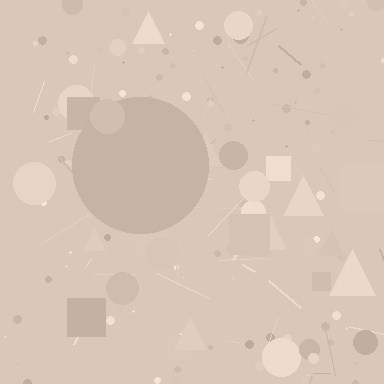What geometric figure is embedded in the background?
A circle is embedded in the background.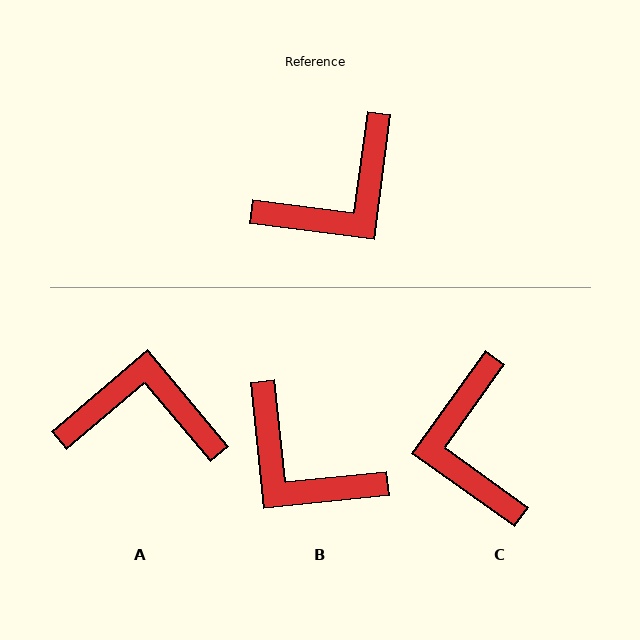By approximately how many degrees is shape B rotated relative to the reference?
Approximately 77 degrees clockwise.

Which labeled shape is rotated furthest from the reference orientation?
A, about 138 degrees away.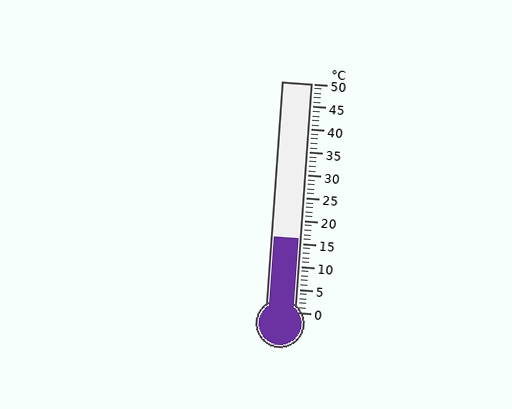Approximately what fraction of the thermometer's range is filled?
The thermometer is filled to approximately 30% of its range.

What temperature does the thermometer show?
The thermometer shows approximately 16°C.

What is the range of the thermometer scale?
The thermometer scale ranges from 0°C to 50°C.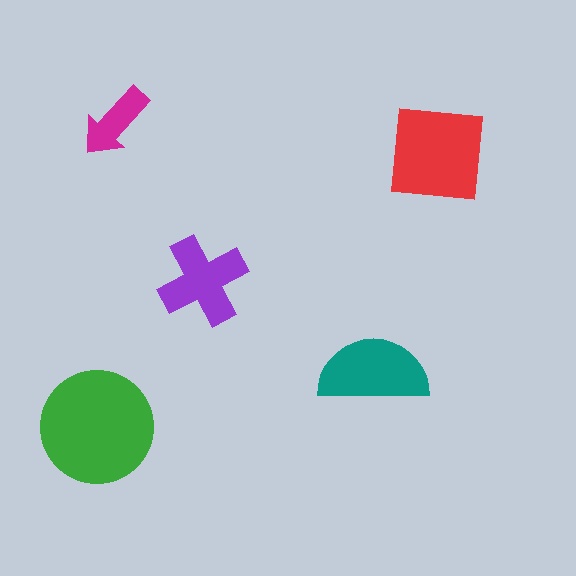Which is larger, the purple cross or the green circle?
The green circle.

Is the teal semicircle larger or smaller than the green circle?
Smaller.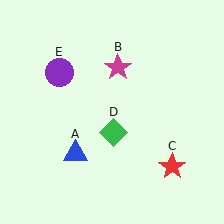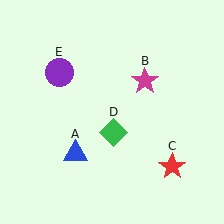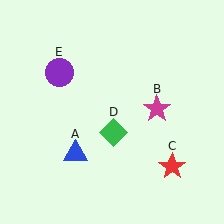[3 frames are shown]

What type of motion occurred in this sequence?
The magenta star (object B) rotated clockwise around the center of the scene.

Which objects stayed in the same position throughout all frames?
Blue triangle (object A) and red star (object C) and green diamond (object D) and purple circle (object E) remained stationary.